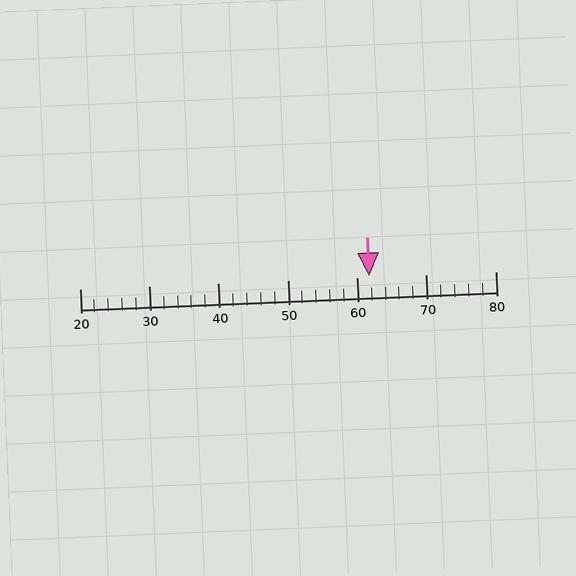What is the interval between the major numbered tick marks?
The major tick marks are spaced 10 units apart.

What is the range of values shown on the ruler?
The ruler shows values from 20 to 80.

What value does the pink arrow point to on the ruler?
The pink arrow points to approximately 62.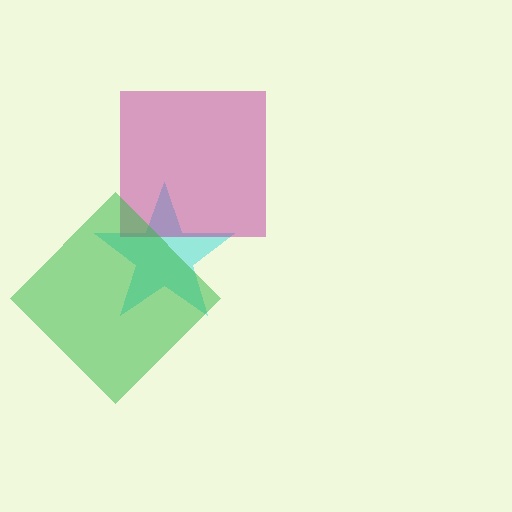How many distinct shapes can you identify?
There are 3 distinct shapes: a cyan star, a magenta square, a green diamond.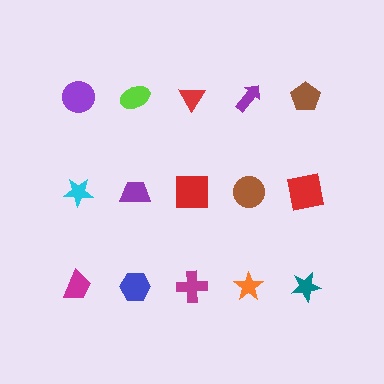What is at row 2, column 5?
A red square.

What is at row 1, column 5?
A brown pentagon.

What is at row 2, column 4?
A brown circle.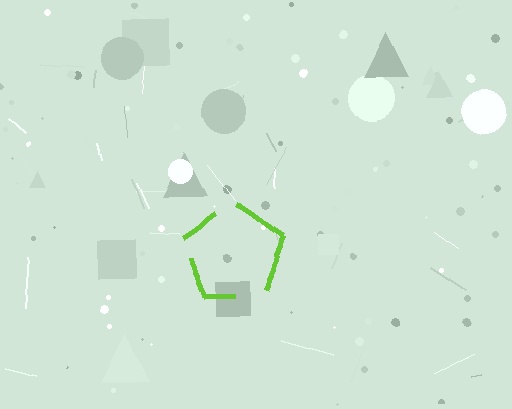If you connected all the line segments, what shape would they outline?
They would outline a pentagon.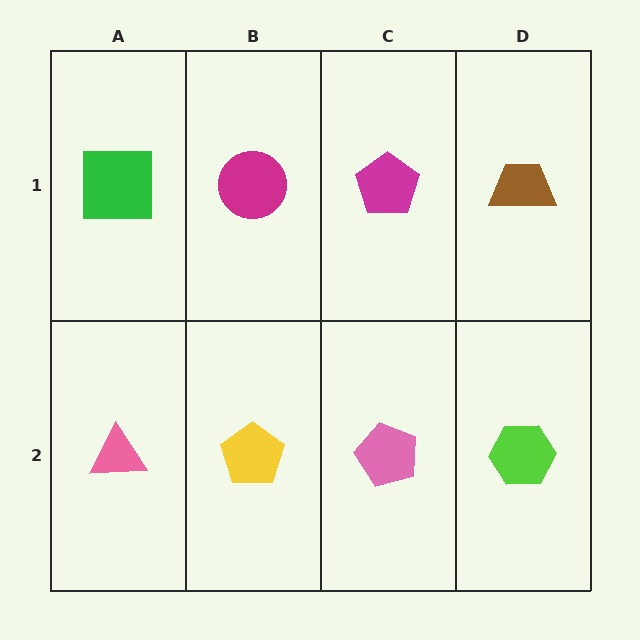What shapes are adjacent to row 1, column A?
A pink triangle (row 2, column A), a magenta circle (row 1, column B).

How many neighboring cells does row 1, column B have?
3.